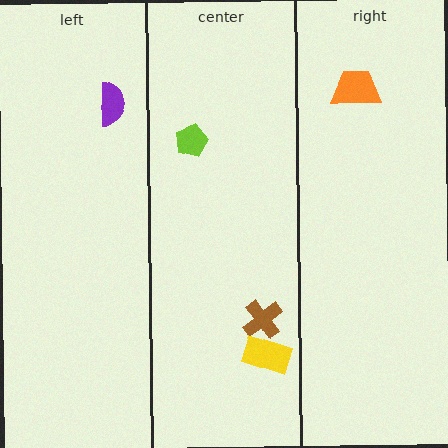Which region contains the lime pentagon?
The center region.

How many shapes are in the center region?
3.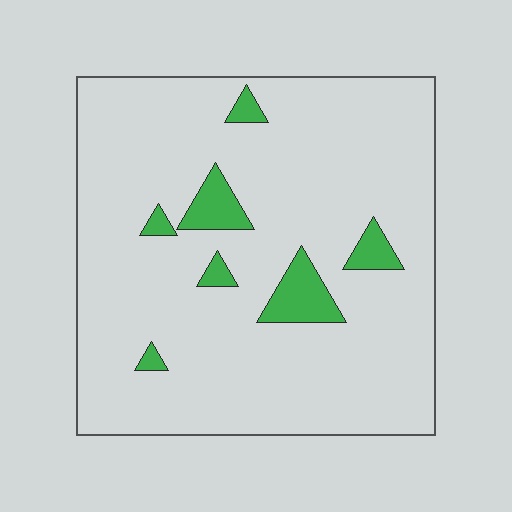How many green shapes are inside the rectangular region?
7.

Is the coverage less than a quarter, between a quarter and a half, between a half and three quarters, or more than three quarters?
Less than a quarter.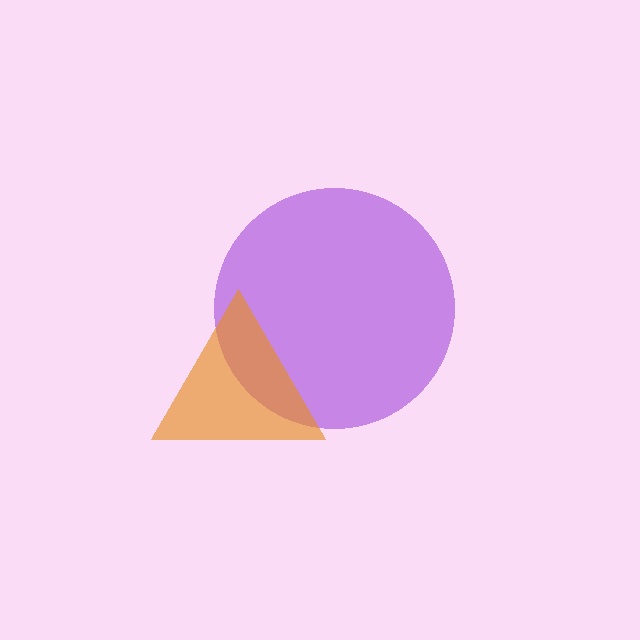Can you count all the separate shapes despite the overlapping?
Yes, there are 2 separate shapes.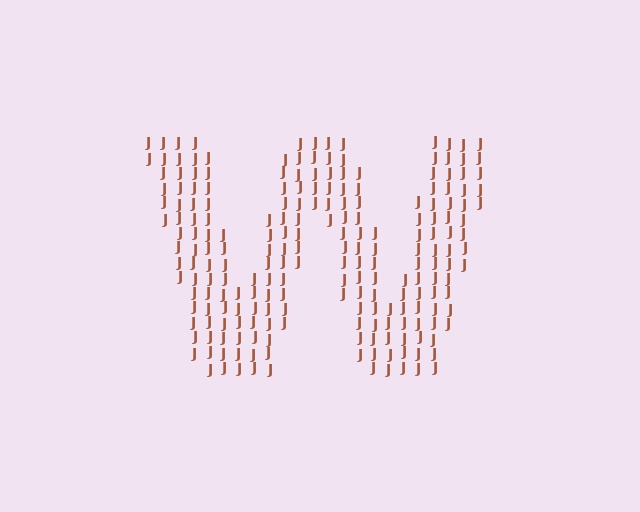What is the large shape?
The large shape is the letter W.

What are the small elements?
The small elements are letter J's.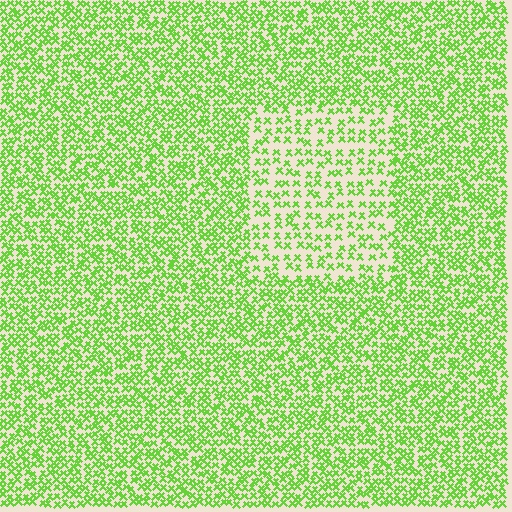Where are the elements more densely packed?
The elements are more densely packed outside the rectangle boundary.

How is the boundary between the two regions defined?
The boundary is defined by a change in element density (approximately 1.9x ratio). All elements are the same color, size, and shape.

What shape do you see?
I see a rectangle.